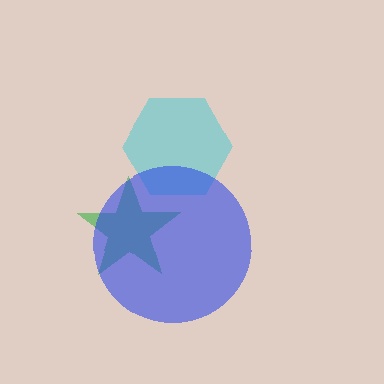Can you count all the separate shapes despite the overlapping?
Yes, there are 3 separate shapes.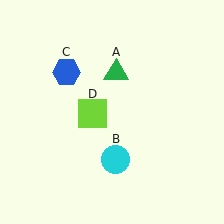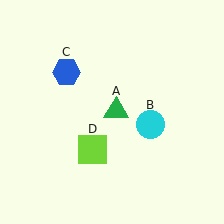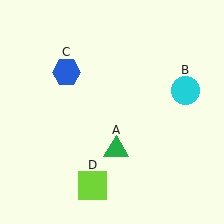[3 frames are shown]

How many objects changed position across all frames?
3 objects changed position: green triangle (object A), cyan circle (object B), lime square (object D).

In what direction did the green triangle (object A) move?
The green triangle (object A) moved down.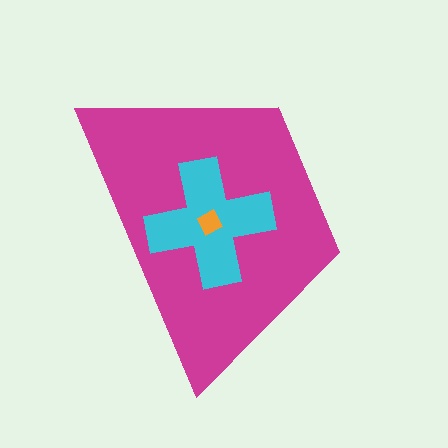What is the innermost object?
The orange square.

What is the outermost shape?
The magenta trapezoid.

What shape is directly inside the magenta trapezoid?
The cyan cross.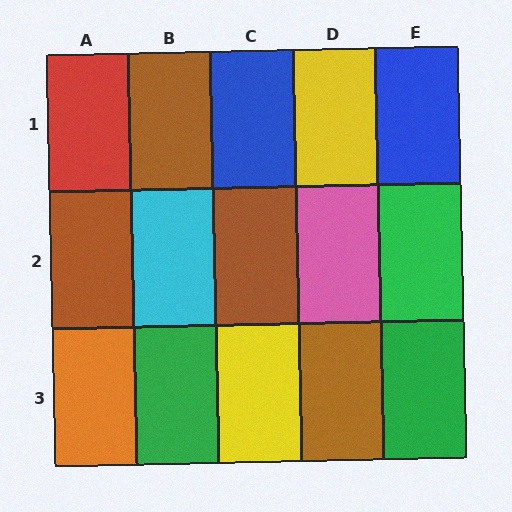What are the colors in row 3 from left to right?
Orange, green, yellow, brown, green.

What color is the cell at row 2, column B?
Cyan.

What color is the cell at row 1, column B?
Brown.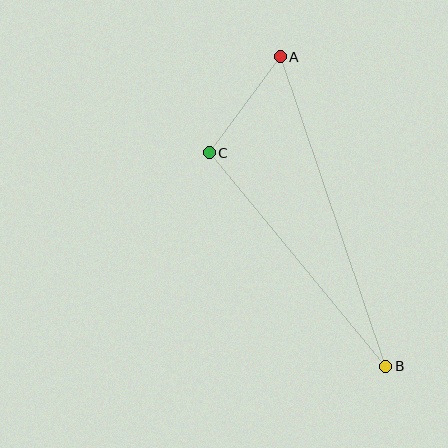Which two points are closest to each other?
Points A and C are closest to each other.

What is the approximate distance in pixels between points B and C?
The distance between B and C is approximately 277 pixels.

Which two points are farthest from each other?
Points A and B are farthest from each other.